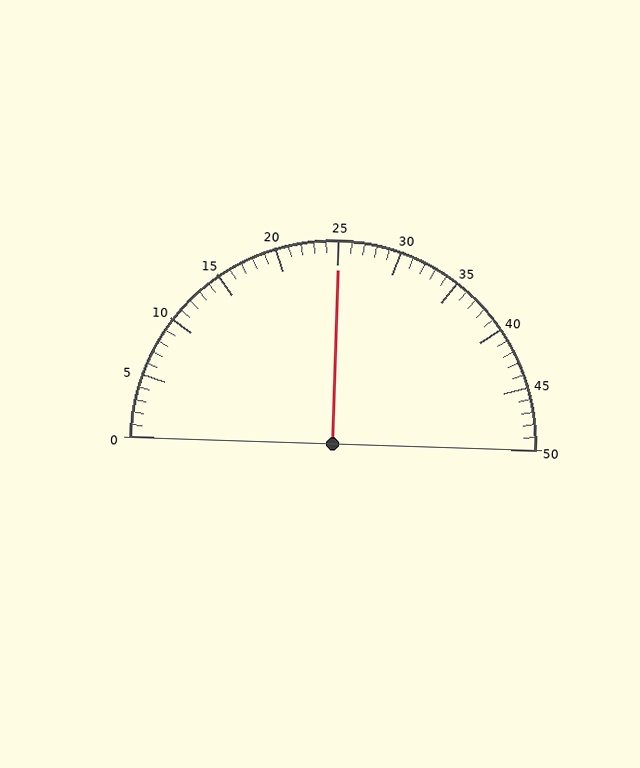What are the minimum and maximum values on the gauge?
The gauge ranges from 0 to 50.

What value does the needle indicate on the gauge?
The needle indicates approximately 25.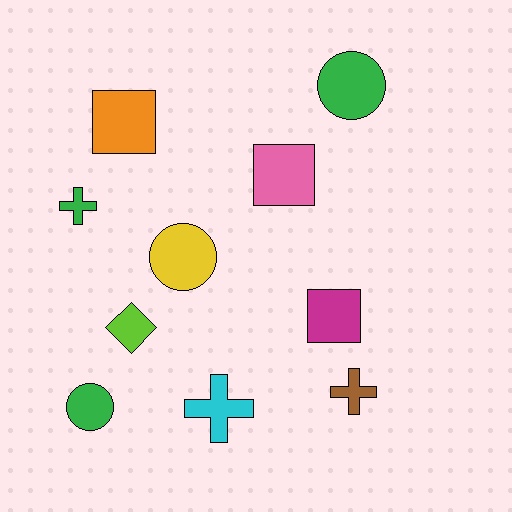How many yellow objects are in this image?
There is 1 yellow object.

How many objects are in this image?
There are 10 objects.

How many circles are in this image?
There are 3 circles.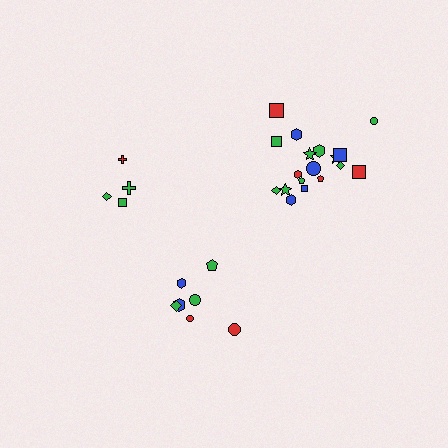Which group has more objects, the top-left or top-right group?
The top-right group.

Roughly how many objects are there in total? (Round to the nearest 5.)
Roughly 30 objects in total.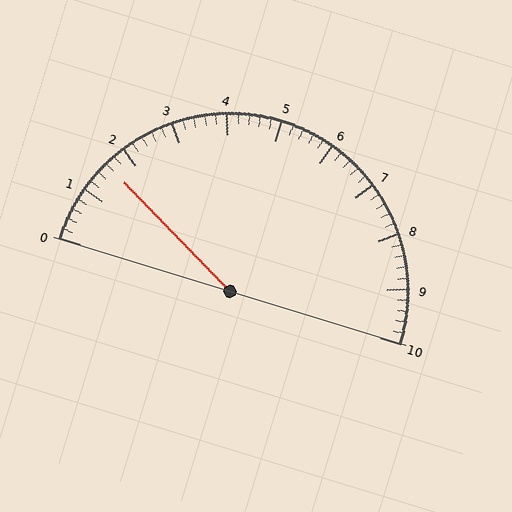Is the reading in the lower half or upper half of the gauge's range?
The reading is in the lower half of the range (0 to 10).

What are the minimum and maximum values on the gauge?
The gauge ranges from 0 to 10.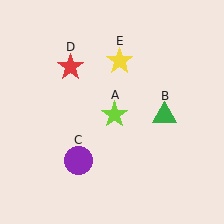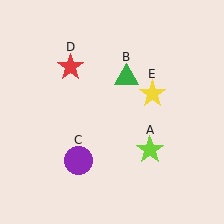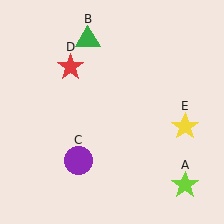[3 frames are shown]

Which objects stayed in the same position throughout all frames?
Purple circle (object C) and red star (object D) remained stationary.